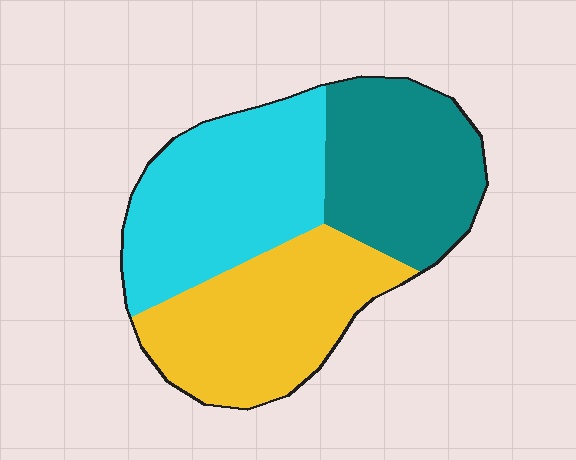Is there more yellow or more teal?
Yellow.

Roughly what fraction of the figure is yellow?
Yellow covers roughly 35% of the figure.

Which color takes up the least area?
Teal, at roughly 30%.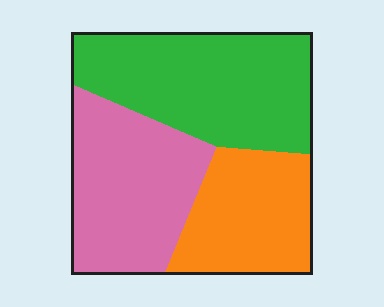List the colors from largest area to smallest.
From largest to smallest: green, pink, orange.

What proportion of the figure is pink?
Pink covers about 35% of the figure.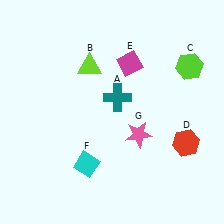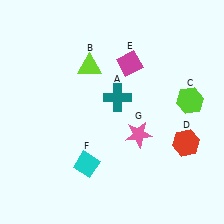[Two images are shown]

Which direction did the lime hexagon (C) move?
The lime hexagon (C) moved down.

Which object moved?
The lime hexagon (C) moved down.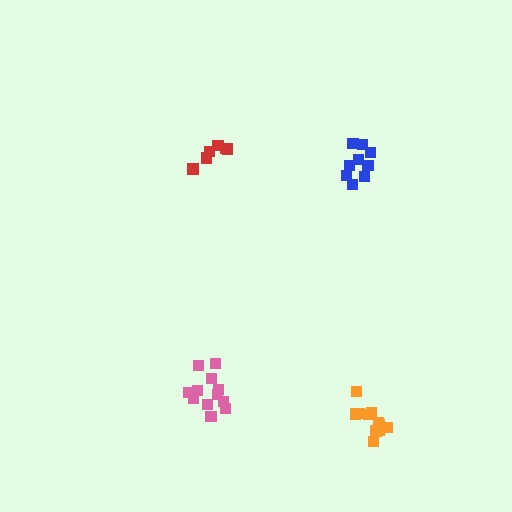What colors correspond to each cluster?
The clusters are colored: blue, pink, red, orange.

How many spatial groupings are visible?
There are 4 spatial groupings.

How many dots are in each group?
Group 1: 9 dots, Group 2: 12 dots, Group 3: 6 dots, Group 4: 12 dots (39 total).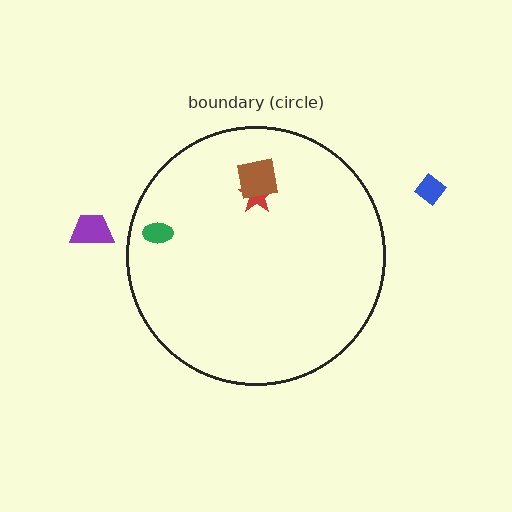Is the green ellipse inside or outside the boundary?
Inside.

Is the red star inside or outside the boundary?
Inside.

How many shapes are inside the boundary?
3 inside, 2 outside.